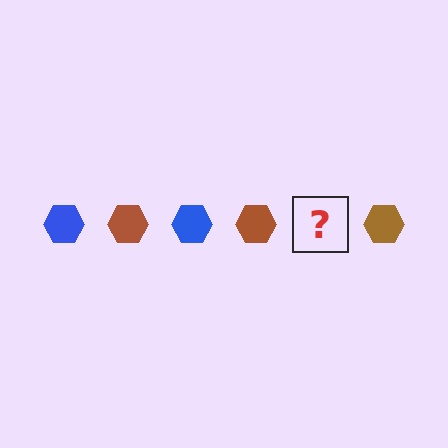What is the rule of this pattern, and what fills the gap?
The rule is that the pattern cycles through blue, brown hexagons. The gap should be filled with a blue hexagon.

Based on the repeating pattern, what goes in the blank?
The blank should be a blue hexagon.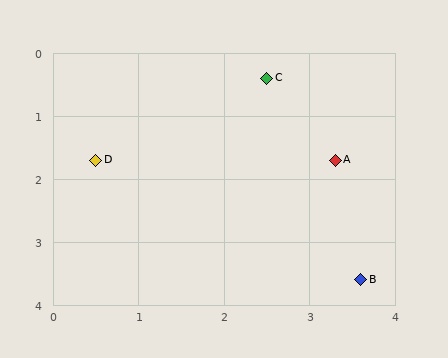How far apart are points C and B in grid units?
Points C and B are about 3.4 grid units apart.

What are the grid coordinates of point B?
Point B is at approximately (3.6, 3.6).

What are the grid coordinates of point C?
Point C is at approximately (2.5, 0.4).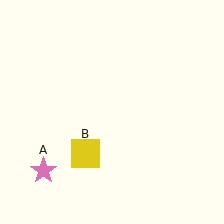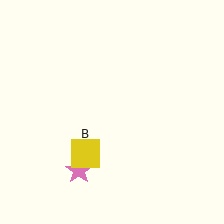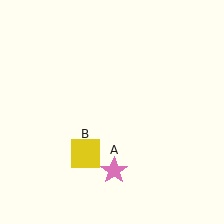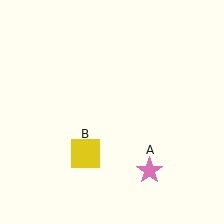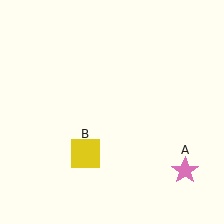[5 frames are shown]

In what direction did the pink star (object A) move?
The pink star (object A) moved right.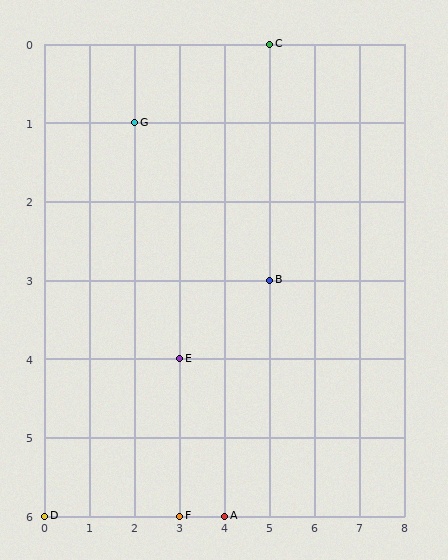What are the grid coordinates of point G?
Point G is at grid coordinates (2, 1).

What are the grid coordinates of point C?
Point C is at grid coordinates (5, 0).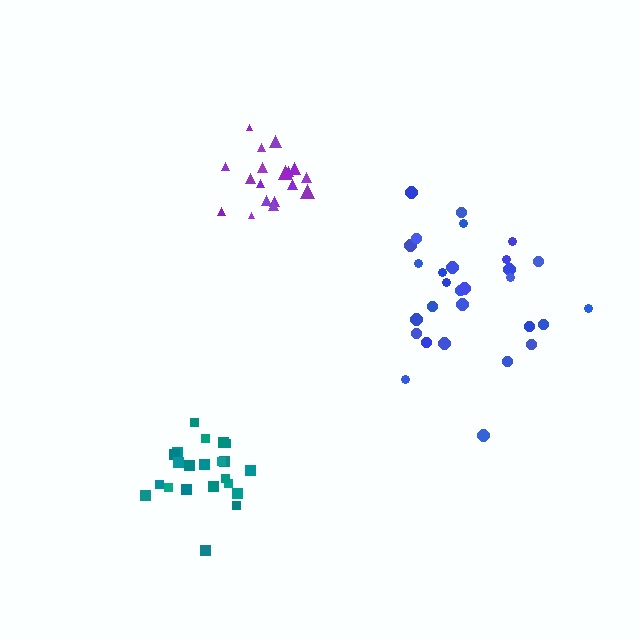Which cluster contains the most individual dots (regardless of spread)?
Blue (29).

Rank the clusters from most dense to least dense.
purple, teal, blue.